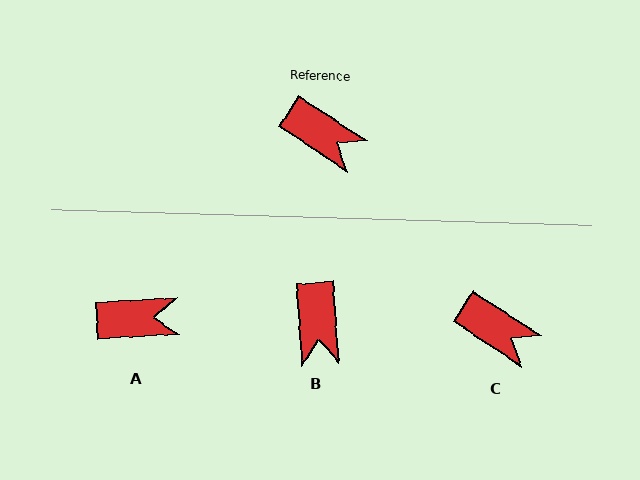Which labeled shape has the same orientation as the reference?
C.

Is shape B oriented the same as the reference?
No, it is off by about 52 degrees.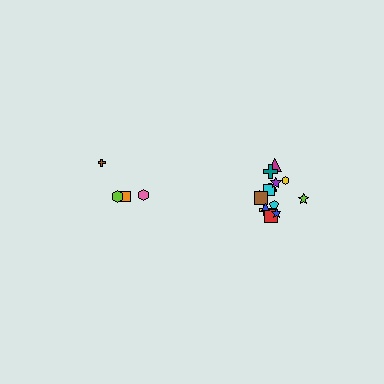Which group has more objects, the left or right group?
The right group.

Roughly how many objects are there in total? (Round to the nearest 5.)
Roughly 20 objects in total.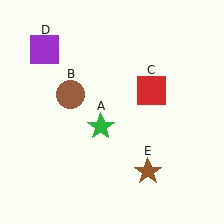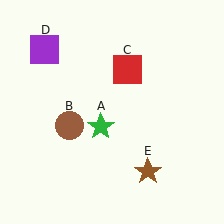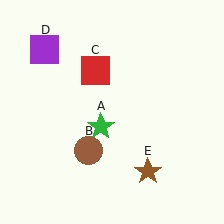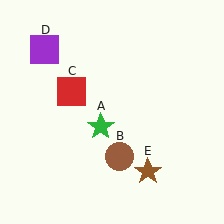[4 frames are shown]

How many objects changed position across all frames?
2 objects changed position: brown circle (object B), red square (object C).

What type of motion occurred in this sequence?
The brown circle (object B), red square (object C) rotated counterclockwise around the center of the scene.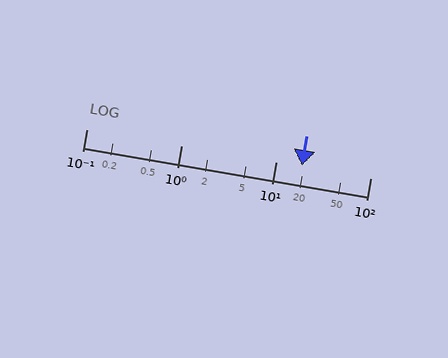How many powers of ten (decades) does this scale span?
The scale spans 3 decades, from 0.1 to 100.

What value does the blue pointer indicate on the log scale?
The pointer indicates approximately 19.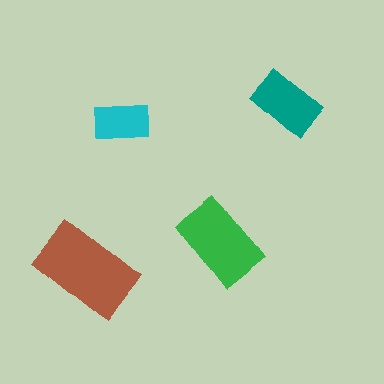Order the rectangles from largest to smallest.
the brown one, the green one, the teal one, the cyan one.